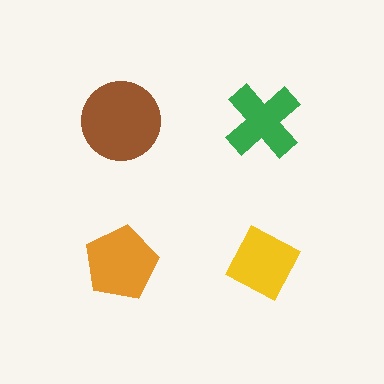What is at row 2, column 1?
An orange pentagon.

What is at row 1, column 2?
A green cross.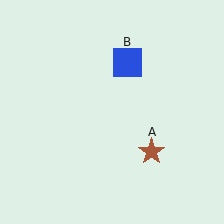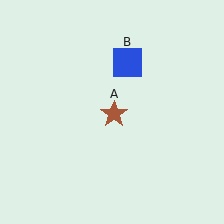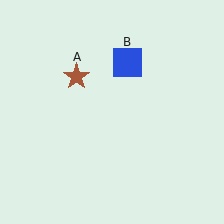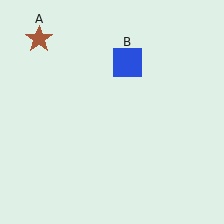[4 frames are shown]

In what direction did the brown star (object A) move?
The brown star (object A) moved up and to the left.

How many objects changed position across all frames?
1 object changed position: brown star (object A).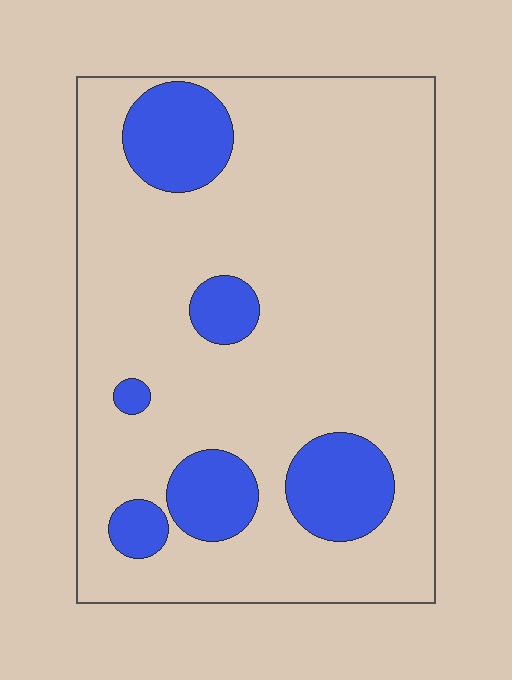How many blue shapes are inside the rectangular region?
6.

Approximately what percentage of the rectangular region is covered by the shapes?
Approximately 20%.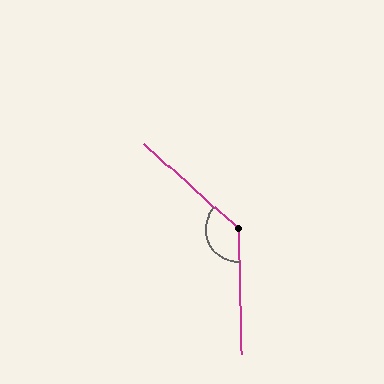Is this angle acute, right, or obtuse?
It is obtuse.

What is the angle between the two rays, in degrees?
Approximately 133 degrees.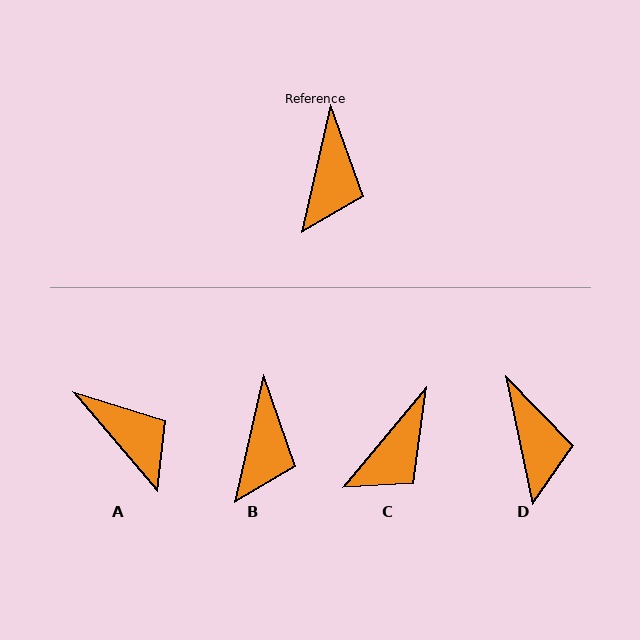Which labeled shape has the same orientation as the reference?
B.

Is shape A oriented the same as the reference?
No, it is off by about 53 degrees.